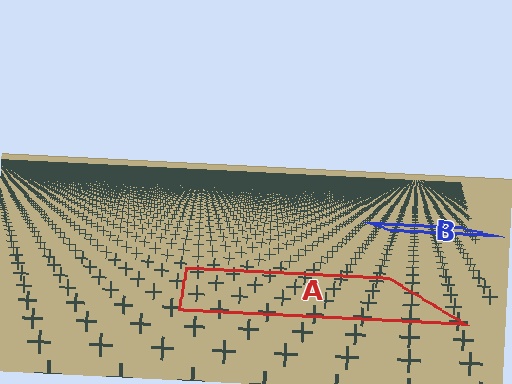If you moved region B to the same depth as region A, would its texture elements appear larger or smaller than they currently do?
They would appear larger. At a closer depth, the same texture elements are projected at a bigger on-screen size.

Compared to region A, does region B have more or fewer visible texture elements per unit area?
Region B has more texture elements per unit area — they are packed more densely because it is farther away.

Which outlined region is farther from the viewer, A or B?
Region B is farther from the viewer — the texture elements inside it appear smaller and more densely packed.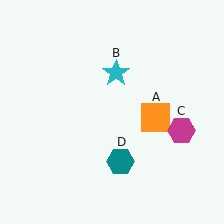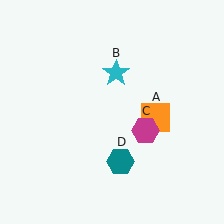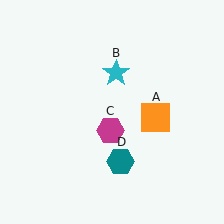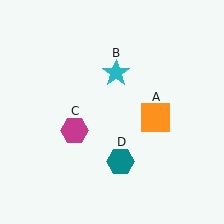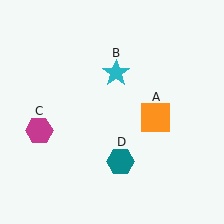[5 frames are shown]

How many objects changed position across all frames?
1 object changed position: magenta hexagon (object C).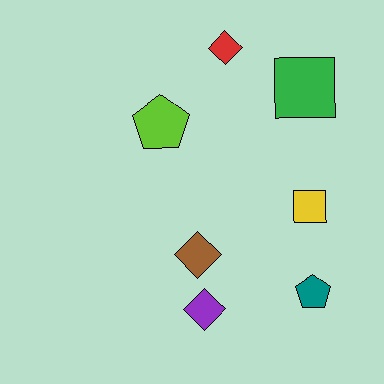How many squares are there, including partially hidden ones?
There are 2 squares.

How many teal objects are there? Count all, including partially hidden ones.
There is 1 teal object.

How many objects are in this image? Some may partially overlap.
There are 7 objects.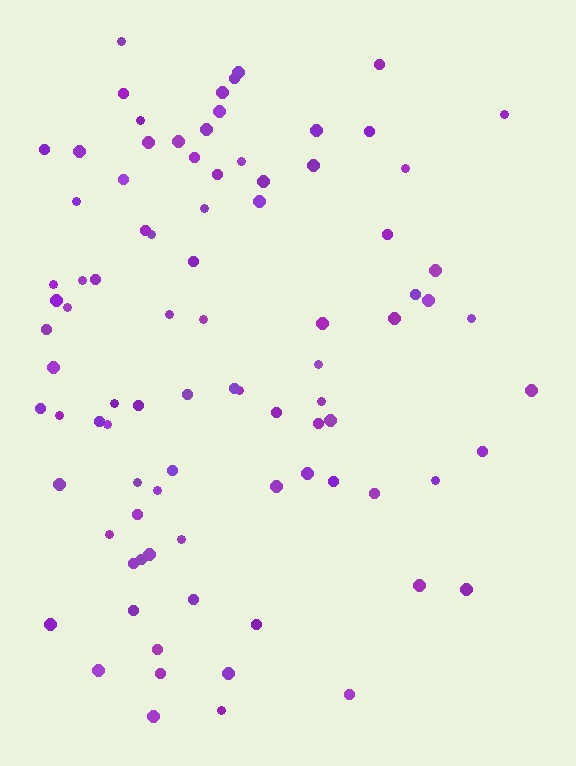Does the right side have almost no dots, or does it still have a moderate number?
Still a moderate number, just noticeably fewer than the left.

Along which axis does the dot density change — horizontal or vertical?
Horizontal.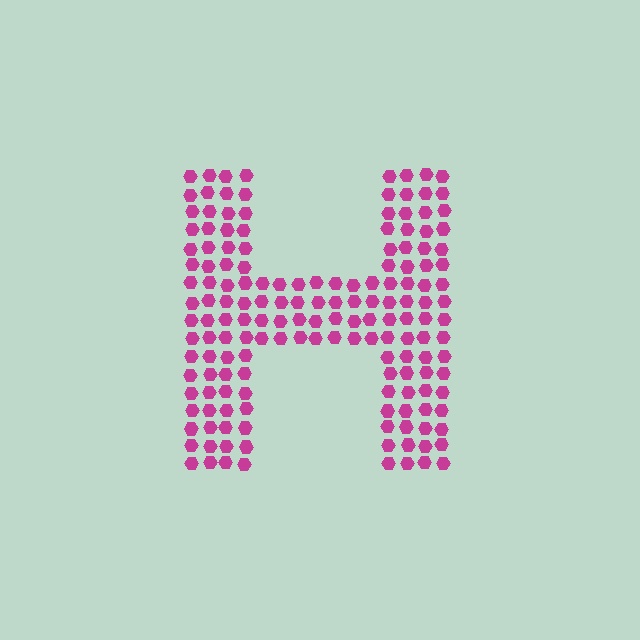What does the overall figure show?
The overall figure shows the letter H.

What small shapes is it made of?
It is made of small hexagons.